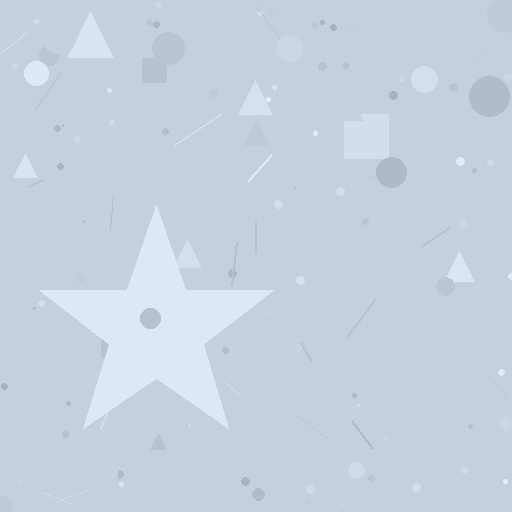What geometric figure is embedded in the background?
A star is embedded in the background.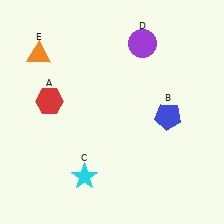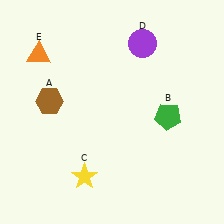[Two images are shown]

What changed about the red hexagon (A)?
In Image 1, A is red. In Image 2, it changed to brown.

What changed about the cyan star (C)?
In Image 1, C is cyan. In Image 2, it changed to yellow.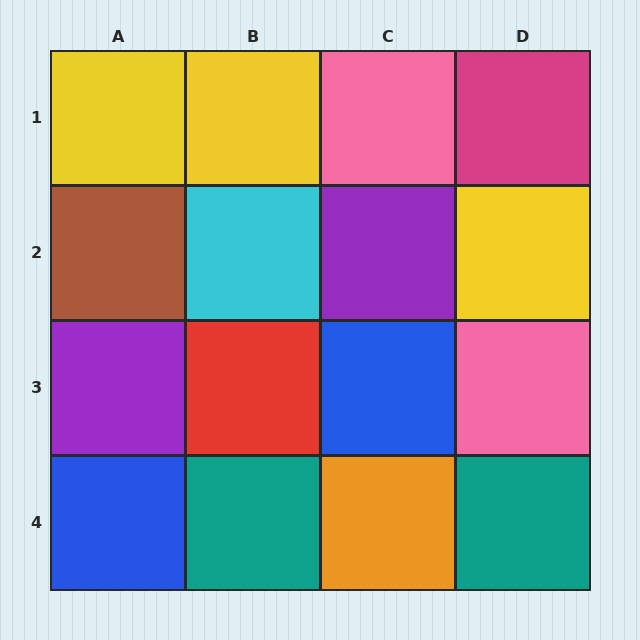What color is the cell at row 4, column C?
Orange.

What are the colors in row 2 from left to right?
Brown, cyan, purple, yellow.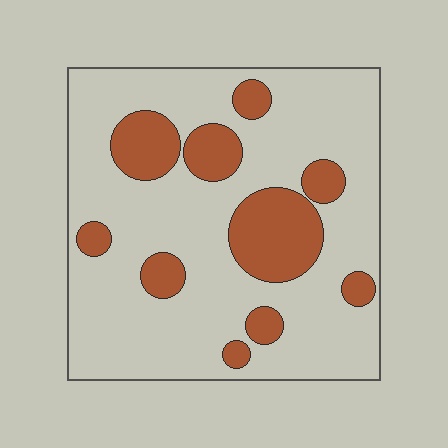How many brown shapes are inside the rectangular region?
10.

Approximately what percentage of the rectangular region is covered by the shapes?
Approximately 25%.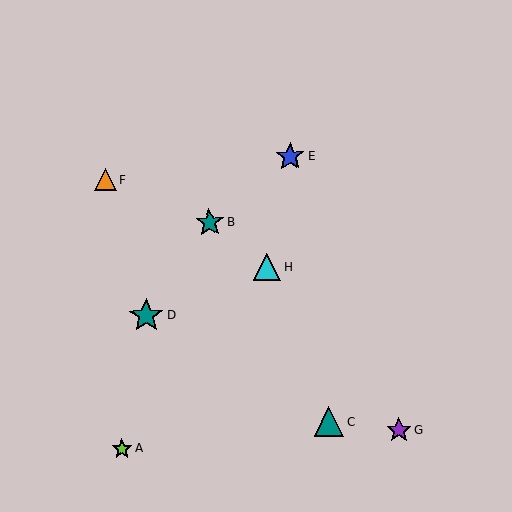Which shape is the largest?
The teal star (labeled D) is the largest.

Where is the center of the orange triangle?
The center of the orange triangle is at (105, 180).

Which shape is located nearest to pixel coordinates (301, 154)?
The blue star (labeled E) at (290, 156) is nearest to that location.